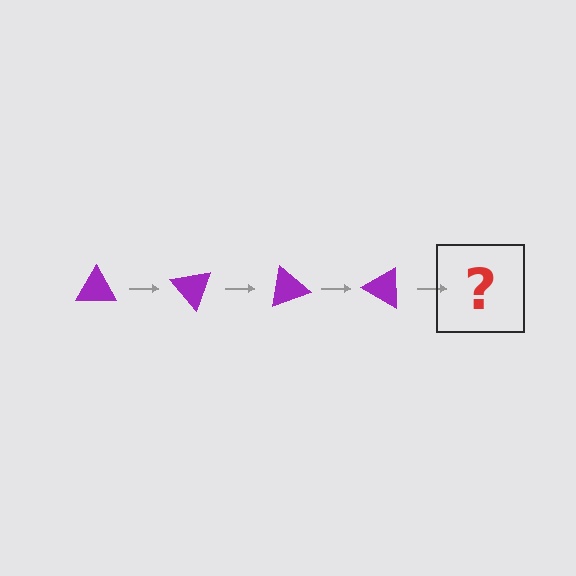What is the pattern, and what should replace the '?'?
The pattern is that the triangle rotates 50 degrees each step. The '?' should be a purple triangle rotated 200 degrees.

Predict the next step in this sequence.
The next step is a purple triangle rotated 200 degrees.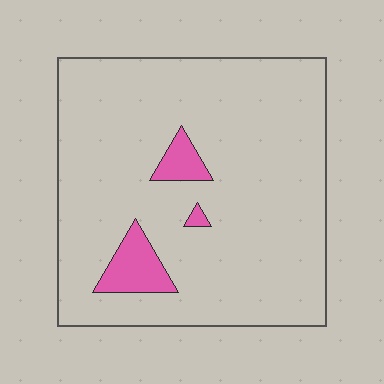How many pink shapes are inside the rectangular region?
3.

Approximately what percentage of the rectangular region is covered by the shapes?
Approximately 10%.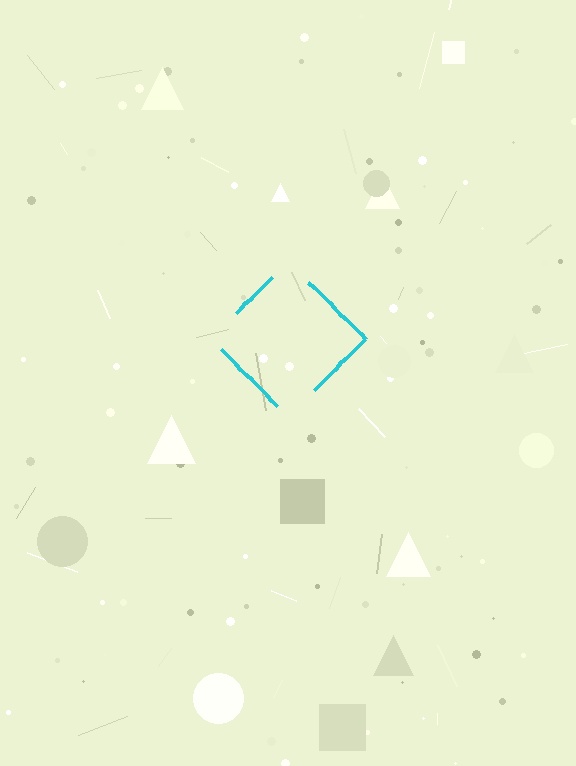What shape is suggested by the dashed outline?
The dashed outline suggests a diamond.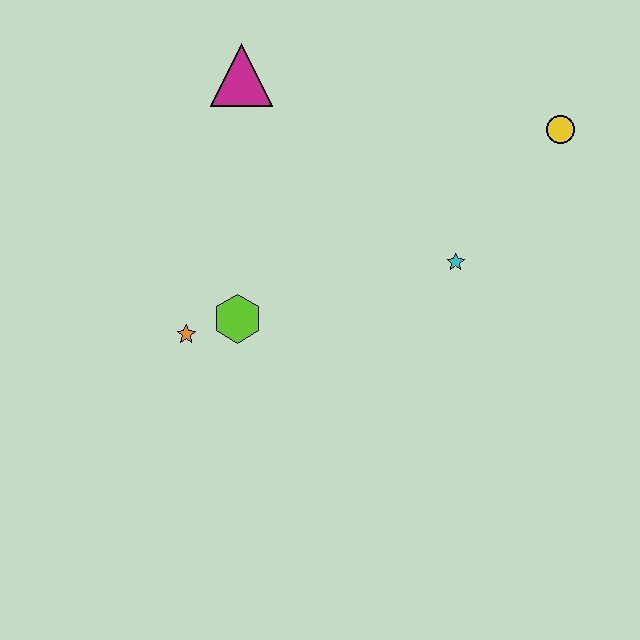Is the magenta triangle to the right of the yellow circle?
No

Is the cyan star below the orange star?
No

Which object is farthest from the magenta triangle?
The yellow circle is farthest from the magenta triangle.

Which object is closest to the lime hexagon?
The orange star is closest to the lime hexagon.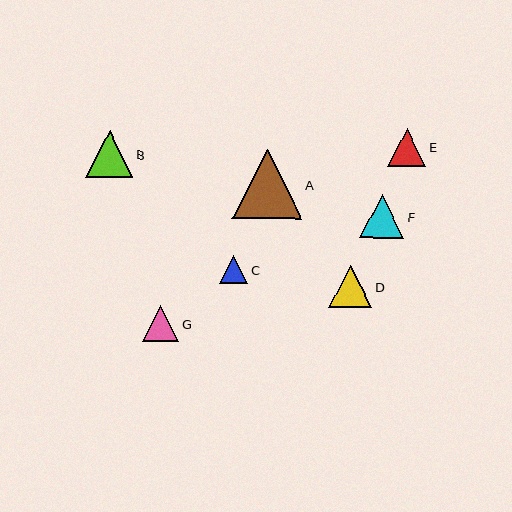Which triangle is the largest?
Triangle A is the largest with a size of approximately 70 pixels.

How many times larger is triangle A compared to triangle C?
Triangle A is approximately 2.5 times the size of triangle C.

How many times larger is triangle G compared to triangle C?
Triangle G is approximately 1.3 times the size of triangle C.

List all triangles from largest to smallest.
From largest to smallest: A, B, F, D, E, G, C.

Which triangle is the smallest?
Triangle C is the smallest with a size of approximately 28 pixels.